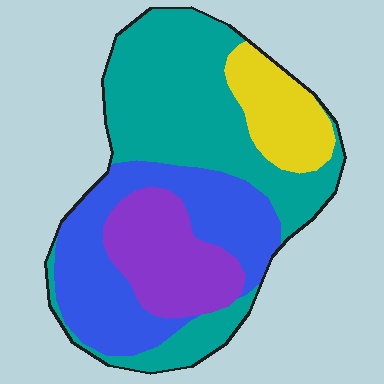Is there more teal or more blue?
Teal.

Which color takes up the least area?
Yellow, at roughly 10%.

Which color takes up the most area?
Teal, at roughly 40%.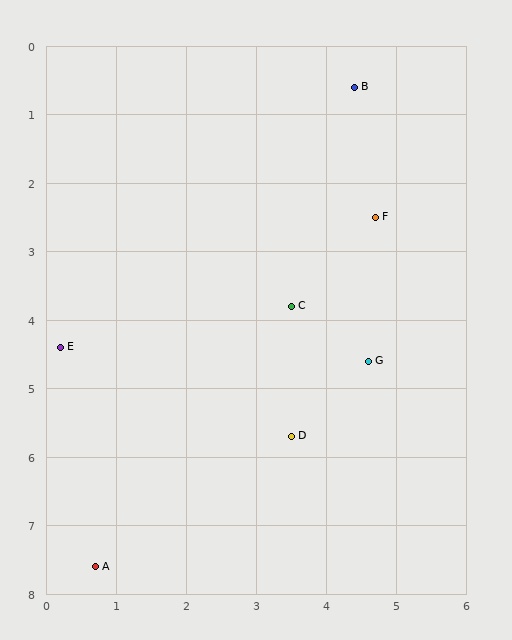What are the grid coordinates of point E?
Point E is at approximately (0.2, 4.4).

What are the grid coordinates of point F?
Point F is at approximately (4.7, 2.5).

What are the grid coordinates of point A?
Point A is at approximately (0.7, 7.6).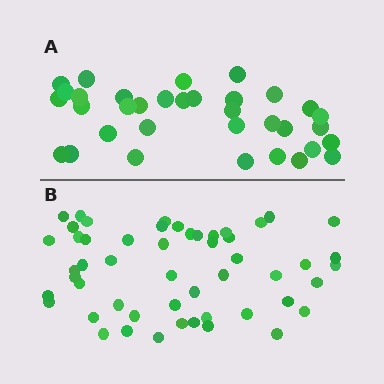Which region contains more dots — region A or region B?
Region B (the bottom region) has more dots.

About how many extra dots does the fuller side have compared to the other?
Region B has approximately 20 more dots than region A.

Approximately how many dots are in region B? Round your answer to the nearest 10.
About 50 dots. (The exact count is 52, which rounds to 50.)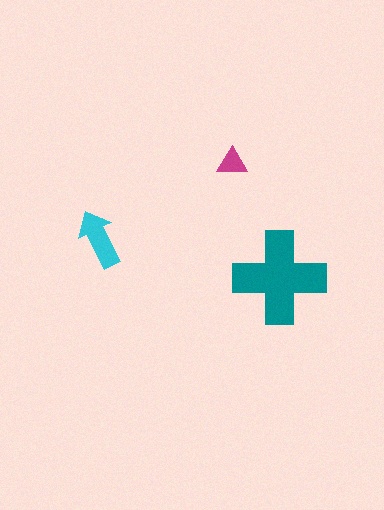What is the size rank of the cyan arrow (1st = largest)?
2nd.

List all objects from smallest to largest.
The magenta triangle, the cyan arrow, the teal cross.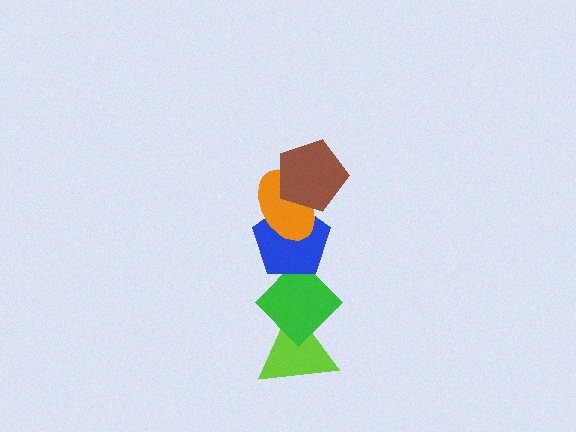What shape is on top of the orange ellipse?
The brown pentagon is on top of the orange ellipse.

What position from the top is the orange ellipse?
The orange ellipse is 2nd from the top.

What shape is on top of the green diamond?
The blue pentagon is on top of the green diamond.